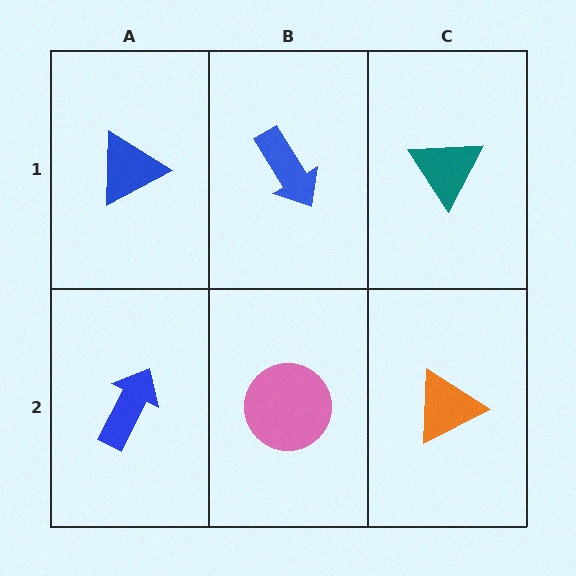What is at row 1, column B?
A blue arrow.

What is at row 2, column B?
A pink circle.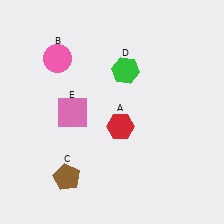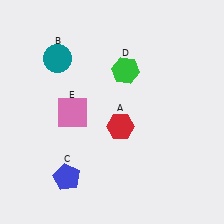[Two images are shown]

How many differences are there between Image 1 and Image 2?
There are 2 differences between the two images.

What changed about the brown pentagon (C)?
In Image 1, C is brown. In Image 2, it changed to blue.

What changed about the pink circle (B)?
In Image 1, B is pink. In Image 2, it changed to teal.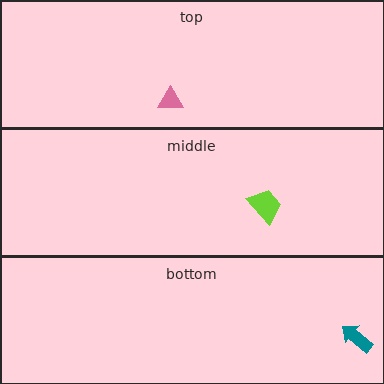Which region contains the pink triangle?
The top region.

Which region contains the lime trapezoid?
The middle region.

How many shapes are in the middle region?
1.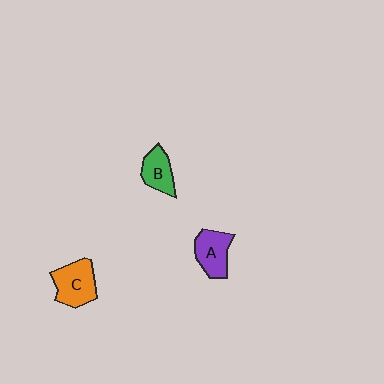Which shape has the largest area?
Shape C (orange).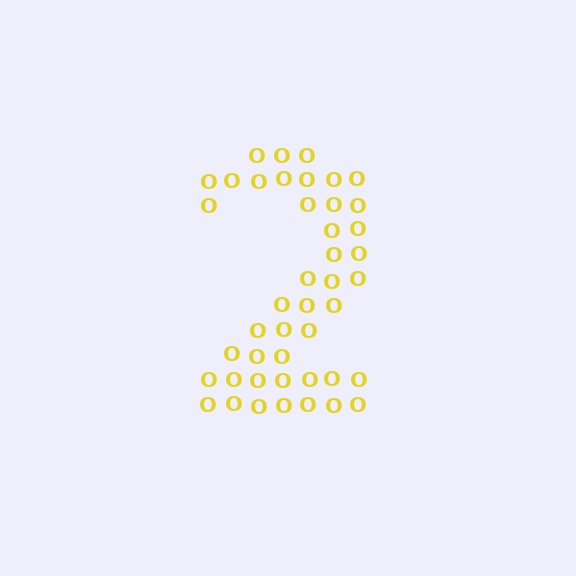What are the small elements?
The small elements are letter O's.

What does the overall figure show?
The overall figure shows the digit 2.